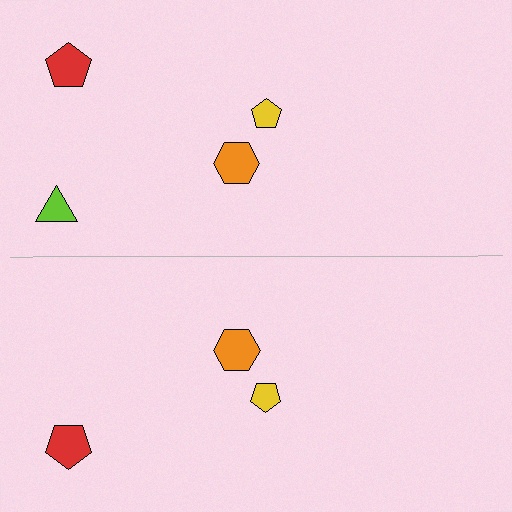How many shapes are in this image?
There are 7 shapes in this image.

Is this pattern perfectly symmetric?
No, the pattern is not perfectly symmetric. A lime triangle is missing from the bottom side.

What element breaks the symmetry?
A lime triangle is missing from the bottom side.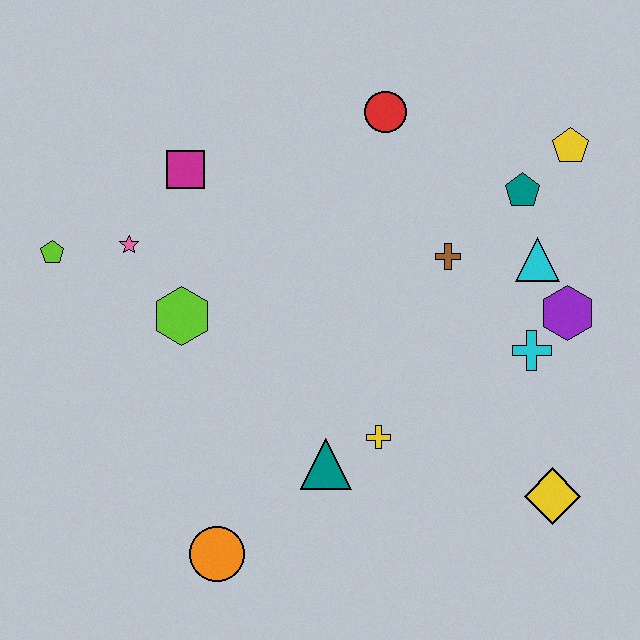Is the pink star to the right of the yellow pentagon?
No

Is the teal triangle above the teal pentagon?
No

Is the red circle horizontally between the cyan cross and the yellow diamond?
No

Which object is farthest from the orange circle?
The yellow pentagon is farthest from the orange circle.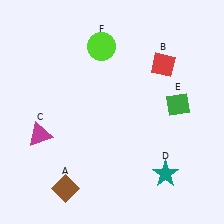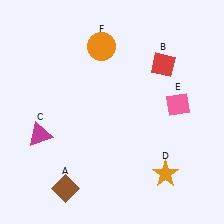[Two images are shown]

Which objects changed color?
D changed from teal to orange. E changed from green to pink. F changed from lime to orange.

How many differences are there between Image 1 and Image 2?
There are 3 differences between the two images.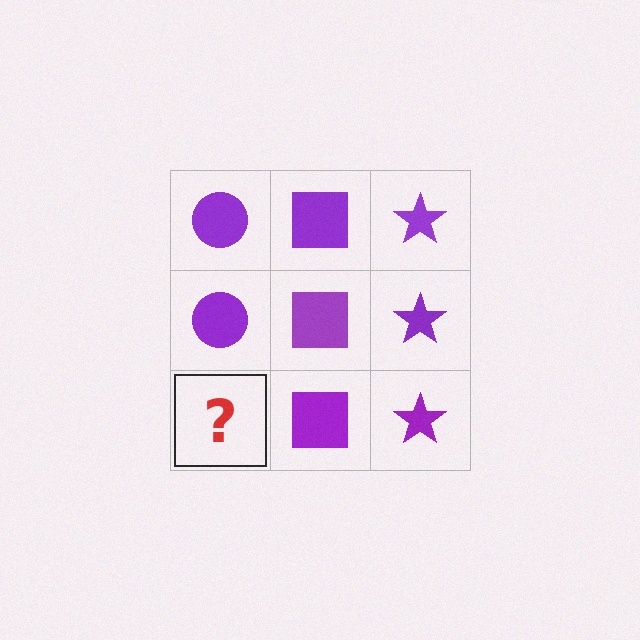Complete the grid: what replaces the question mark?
The question mark should be replaced with a purple circle.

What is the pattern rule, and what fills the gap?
The rule is that each column has a consistent shape. The gap should be filled with a purple circle.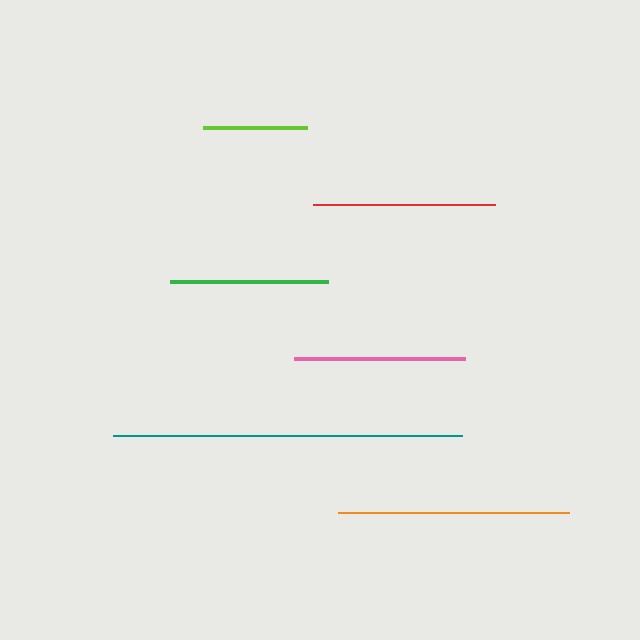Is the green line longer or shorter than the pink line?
The pink line is longer than the green line.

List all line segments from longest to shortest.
From longest to shortest: teal, orange, red, pink, green, lime.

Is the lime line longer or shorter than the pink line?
The pink line is longer than the lime line.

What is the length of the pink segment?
The pink segment is approximately 171 pixels long.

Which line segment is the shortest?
The lime line is the shortest at approximately 104 pixels.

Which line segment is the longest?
The teal line is the longest at approximately 348 pixels.